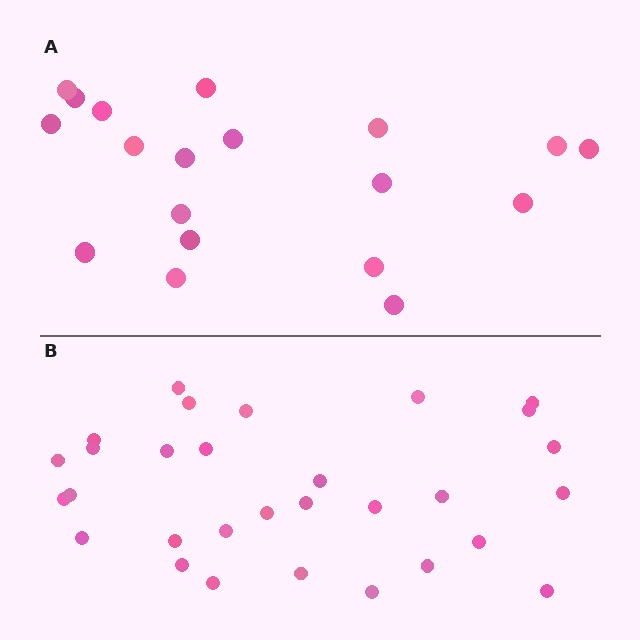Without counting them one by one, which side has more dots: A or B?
Region B (the bottom region) has more dots.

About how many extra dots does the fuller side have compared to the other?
Region B has roughly 12 or so more dots than region A.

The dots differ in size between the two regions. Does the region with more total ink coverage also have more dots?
No. Region A has more total ink coverage because its dots are larger, but region B actually contains more individual dots. Total area can be misleading — the number of items is what matters here.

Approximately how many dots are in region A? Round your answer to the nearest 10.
About 20 dots. (The exact count is 19, which rounds to 20.)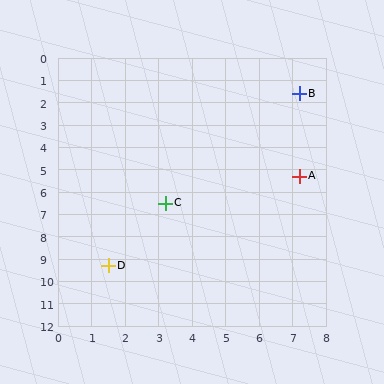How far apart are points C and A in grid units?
Points C and A are about 4.2 grid units apart.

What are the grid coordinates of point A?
Point A is at approximately (7.2, 5.3).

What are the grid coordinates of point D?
Point D is at approximately (1.5, 9.3).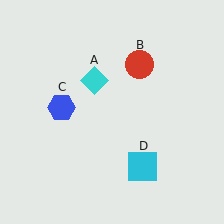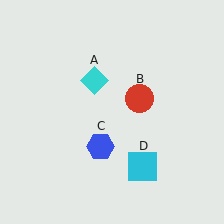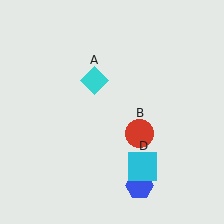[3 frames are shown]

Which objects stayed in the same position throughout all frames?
Cyan diamond (object A) and cyan square (object D) remained stationary.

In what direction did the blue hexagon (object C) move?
The blue hexagon (object C) moved down and to the right.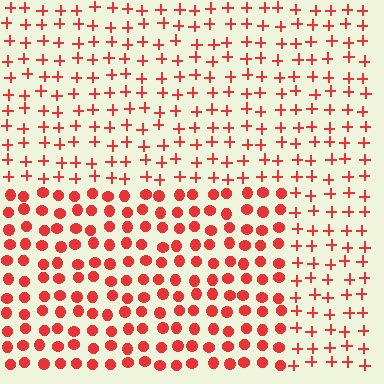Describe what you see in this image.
The image is filled with small red elements arranged in a uniform grid. A rectangle-shaped region contains circles, while the surrounding area contains plus signs. The boundary is defined purely by the change in element shape.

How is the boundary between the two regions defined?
The boundary is defined by a change in element shape: circles inside vs. plus signs outside. All elements share the same color and spacing.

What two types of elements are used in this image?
The image uses circles inside the rectangle region and plus signs outside it.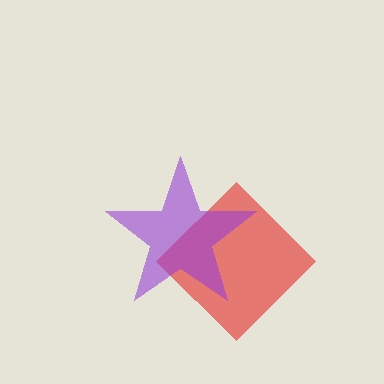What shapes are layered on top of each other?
The layered shapes are: a red diamond, a purple star.